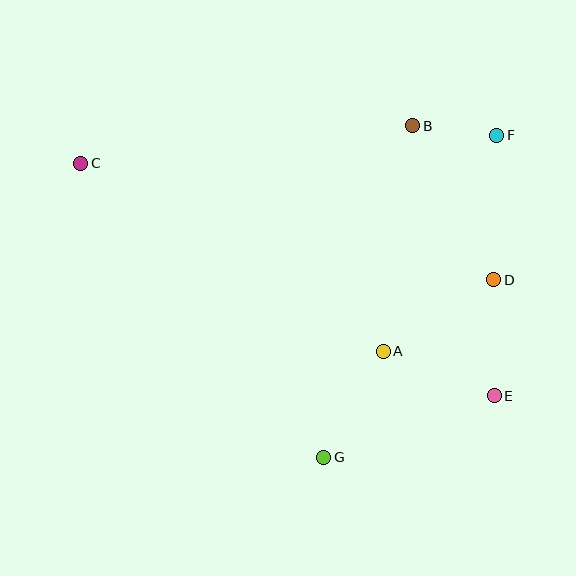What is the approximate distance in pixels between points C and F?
The distance between C and F is approximately 417 pixels.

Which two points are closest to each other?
Points B and F are closest to each other.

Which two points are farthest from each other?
Points C and E are farthest from each other.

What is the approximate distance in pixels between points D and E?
The distance between D and E is approximately 116 pixels.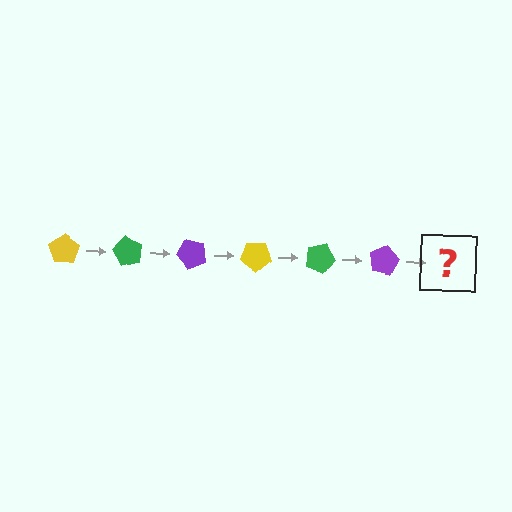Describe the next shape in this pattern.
It should be a yellow pentagon, rotated 360 degrees from the start.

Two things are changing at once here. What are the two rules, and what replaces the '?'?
The two rules are that it rotates 60 degrees each step and the color cycles through yellow, green, and purple. The '?' should be a yellow pentagon, rotated 360 degrees from the start.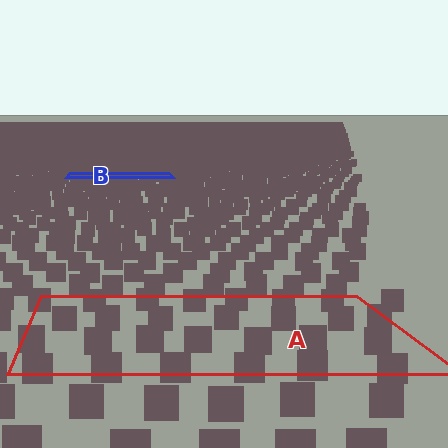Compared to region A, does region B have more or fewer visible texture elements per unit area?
Region B has more texture elements per unit area — they are packed more densely because it is farther away.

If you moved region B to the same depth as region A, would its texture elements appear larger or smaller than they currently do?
They would appear larger. At a closer depth, the same texture elements are projected at a bigger on-screen size.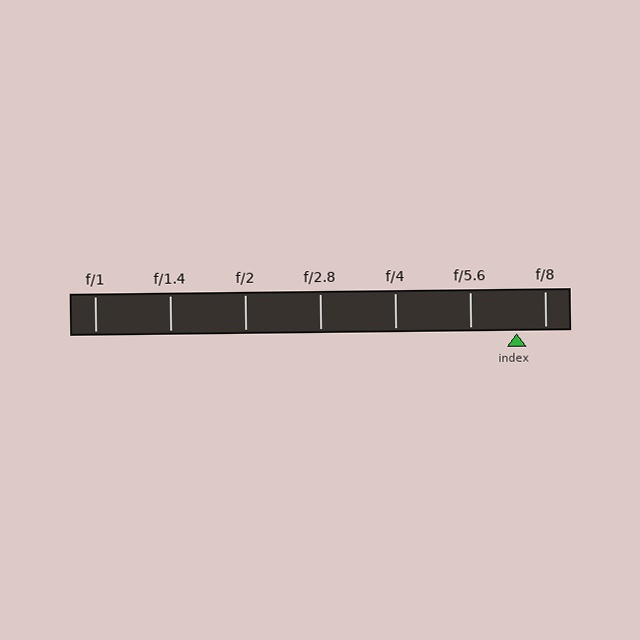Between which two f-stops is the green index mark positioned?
The index mark is between f/5.6 and f/8.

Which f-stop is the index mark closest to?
The index mark is closest to f/8.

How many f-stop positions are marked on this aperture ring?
There are 7 f-stop positions marked.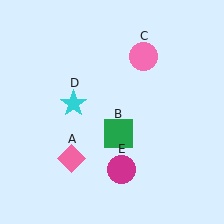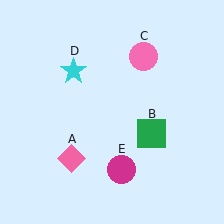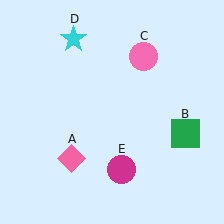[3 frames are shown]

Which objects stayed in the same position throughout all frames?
Pink diamond (object A) and pink circle (object C) and magenta circle (object E) remained stationary.